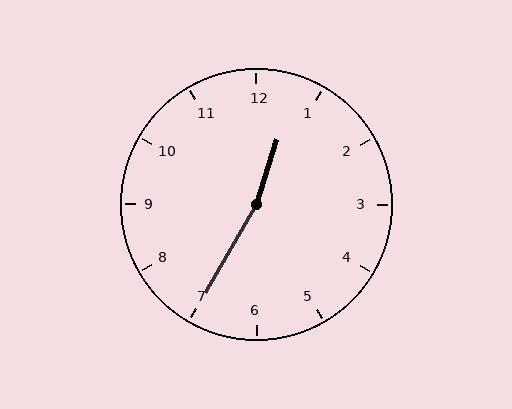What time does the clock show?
12:35.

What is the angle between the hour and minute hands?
Approximately 168 degrees.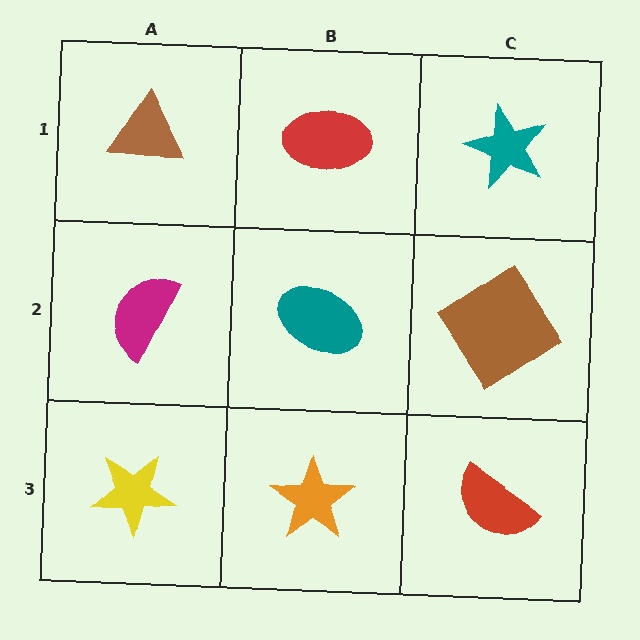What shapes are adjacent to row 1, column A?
A magenta semicircle (row 2, column A), a red ellipse (row 1, column B).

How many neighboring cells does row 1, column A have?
2.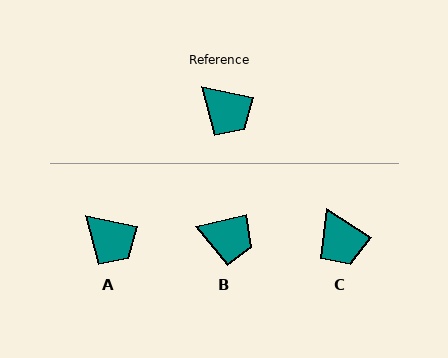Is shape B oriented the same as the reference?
No, it is off by about 25 degrees.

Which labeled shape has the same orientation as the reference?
A.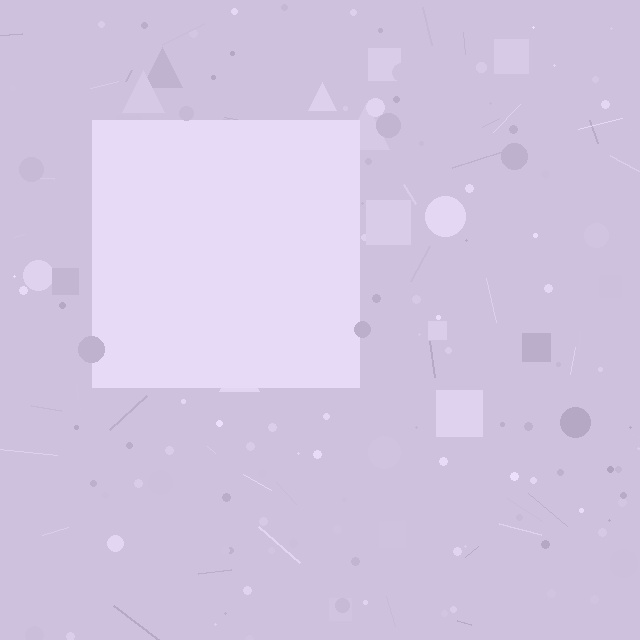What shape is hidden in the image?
A square is hidden in the image.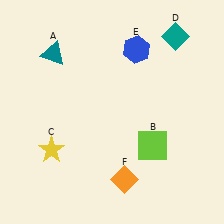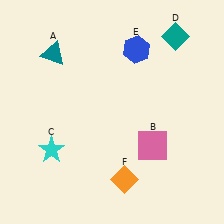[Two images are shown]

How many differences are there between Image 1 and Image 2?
There are 2 differences between the two images.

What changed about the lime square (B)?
In Image 1, B is lime. In Image 2, it changed to pink.